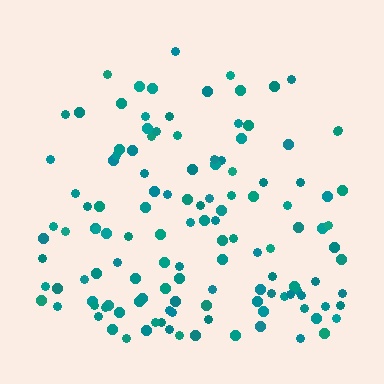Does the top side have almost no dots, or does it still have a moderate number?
Still a moderate number, just noticeably fewer than the bottom.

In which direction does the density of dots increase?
From top to bottom, with the bottom side densest.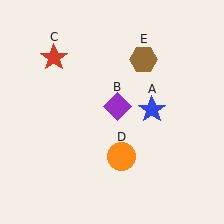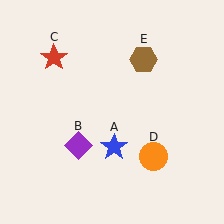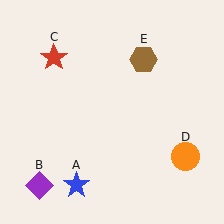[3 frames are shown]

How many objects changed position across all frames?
3 objects changed position: blue star (object A), purple diamond (object B), orange circle (object D).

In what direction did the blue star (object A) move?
The blue star (object A) moved down and to the left.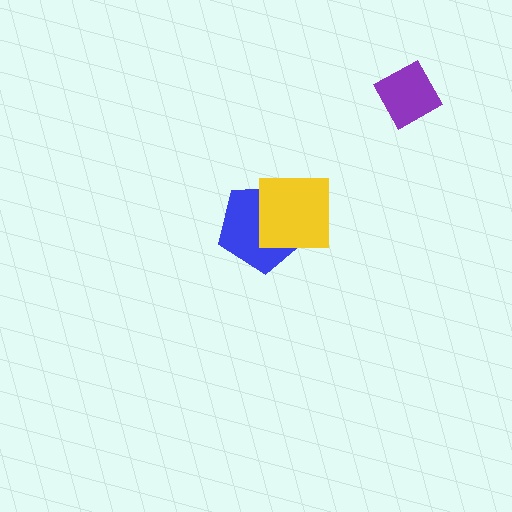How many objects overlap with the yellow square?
1 object overlaps with the yellow square.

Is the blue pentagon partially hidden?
Yes, it is partially covered by another shape.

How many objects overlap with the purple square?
0 objects overlap with the purple square.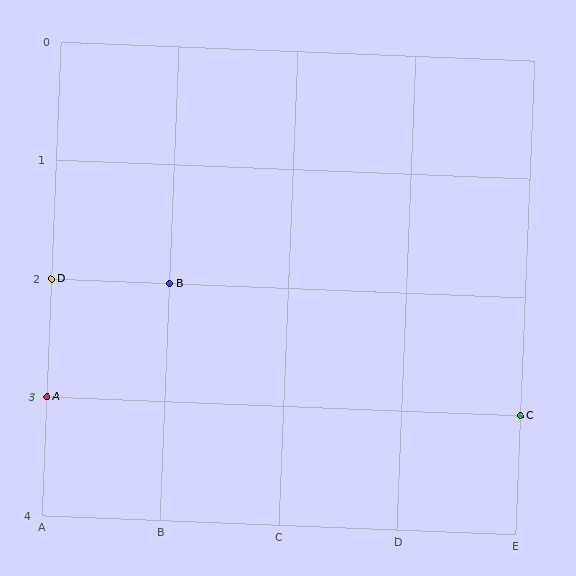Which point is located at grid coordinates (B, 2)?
Point B is at (B, 2).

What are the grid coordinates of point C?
Point C is at grid coordinates (E, 3).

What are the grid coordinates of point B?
Point B is at grid coordinates (B, 2).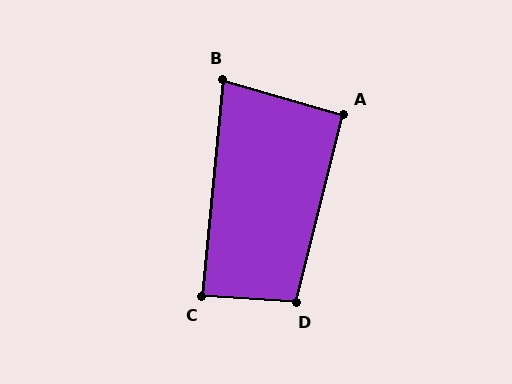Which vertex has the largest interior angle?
D, at approximately 101 degrees.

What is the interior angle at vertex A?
Approximately 92 degrees (approximately right).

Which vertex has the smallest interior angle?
B, at approximately 79 degrees.